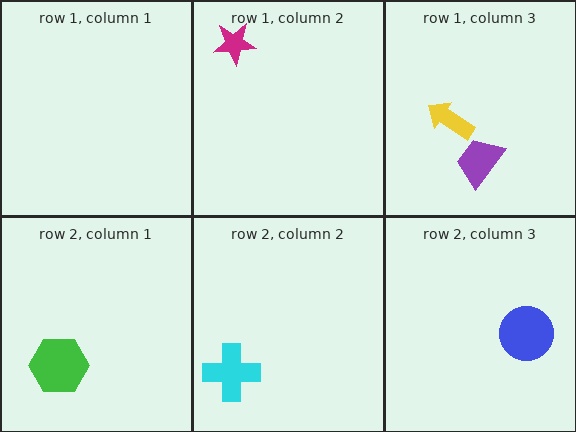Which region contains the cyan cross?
The row 2, column 2 region.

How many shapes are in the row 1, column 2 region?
1.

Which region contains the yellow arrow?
The row 1, column 3 region.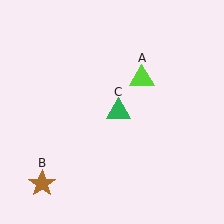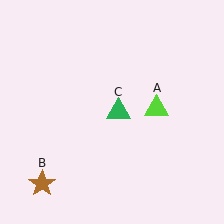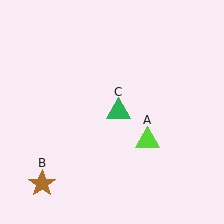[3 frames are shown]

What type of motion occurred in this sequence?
The lime triangle (object A) rotated clockwise around the center of the scene.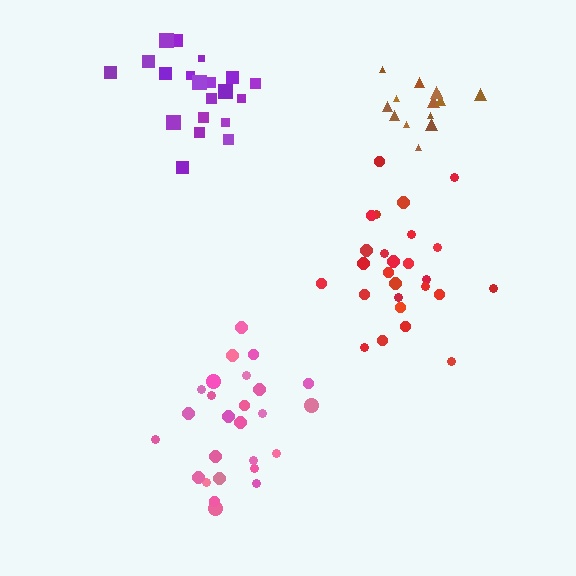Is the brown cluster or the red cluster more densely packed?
Brown.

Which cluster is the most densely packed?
Brown.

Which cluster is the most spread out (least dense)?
Red.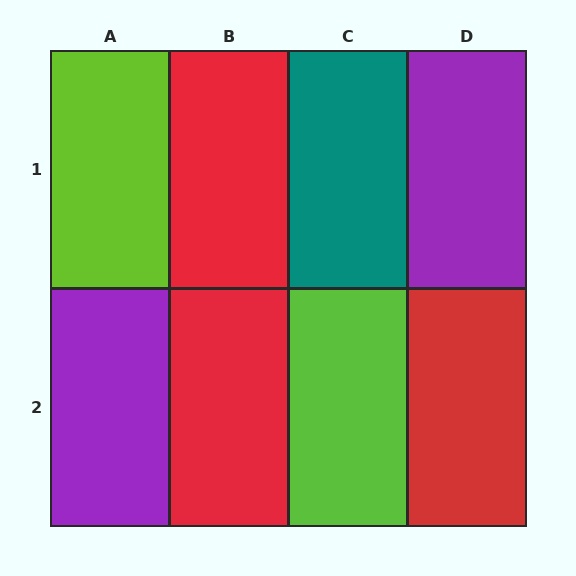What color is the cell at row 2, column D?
Red.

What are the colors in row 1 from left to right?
Lime, red, teal, purple.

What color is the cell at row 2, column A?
Purple.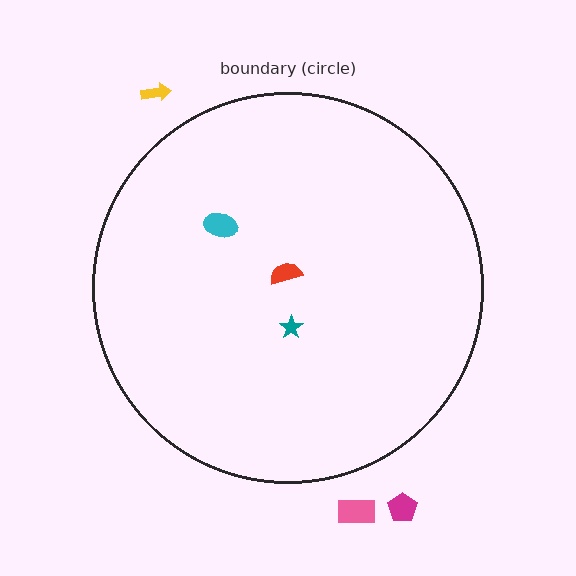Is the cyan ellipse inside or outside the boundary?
Inside.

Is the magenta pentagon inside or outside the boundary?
Outside.